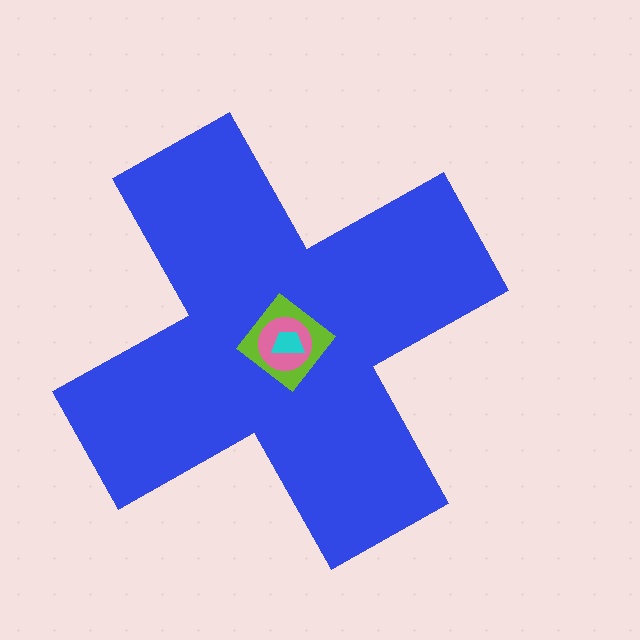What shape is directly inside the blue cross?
The lime diamond.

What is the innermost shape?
The cyan trapezoid.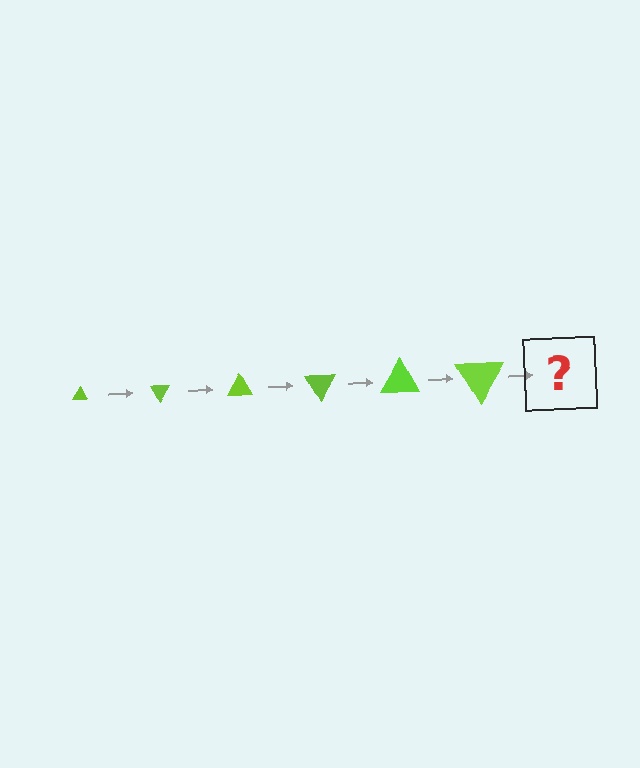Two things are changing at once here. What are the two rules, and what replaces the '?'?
The two rules are that the triangle grows larger each step and it rotates 60 degrees each step. The '?' should be a triangle, larger than the previous one and rotated 360 degrees from the start.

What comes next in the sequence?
The next element should be a triangle, larger than the previous one and rotated 360 degrees from the start.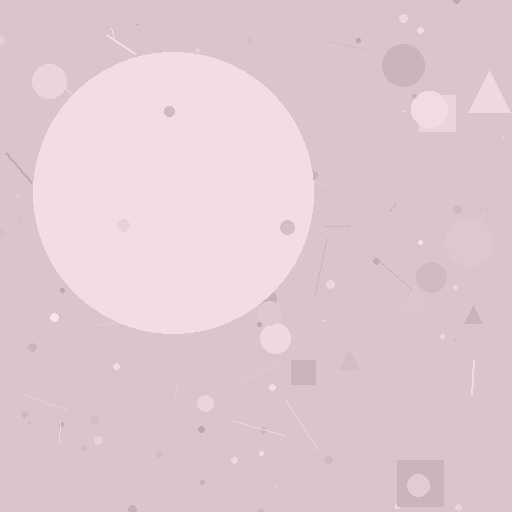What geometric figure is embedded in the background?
A circle is embedded in the background.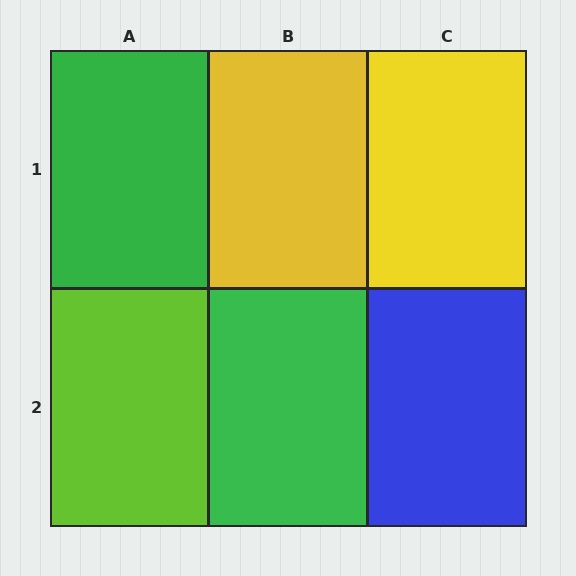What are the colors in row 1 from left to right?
Green, yellow, yellow.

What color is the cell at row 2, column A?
Lime.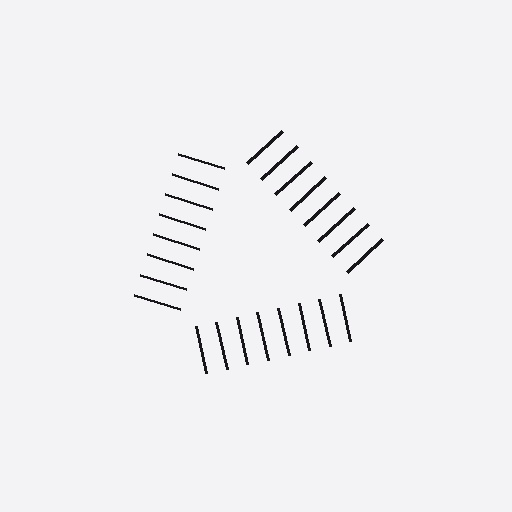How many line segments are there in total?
24 — 8 along each of the 3 edges.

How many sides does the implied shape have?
3 sides — the line-ends trace a triangle.